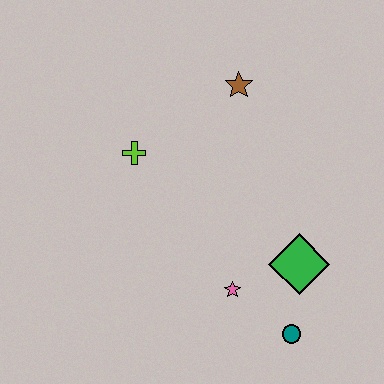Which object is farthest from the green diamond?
The lime cross is farthest from the green diamond.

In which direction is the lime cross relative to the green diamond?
The lime cross is to the left of the green diamond.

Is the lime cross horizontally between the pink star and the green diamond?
No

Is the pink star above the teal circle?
Yes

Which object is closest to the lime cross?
The brown star is closest to the lime cross.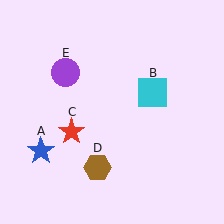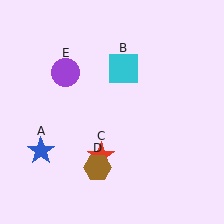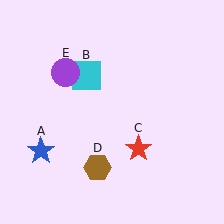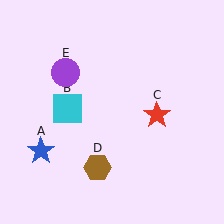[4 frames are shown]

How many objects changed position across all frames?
2 objects changed position: cyan square (object B), red star (object C).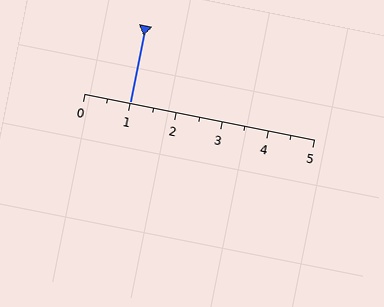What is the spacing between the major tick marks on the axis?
The major ticks are spaced 1 apart.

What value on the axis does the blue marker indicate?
The marker indicates approximately 1.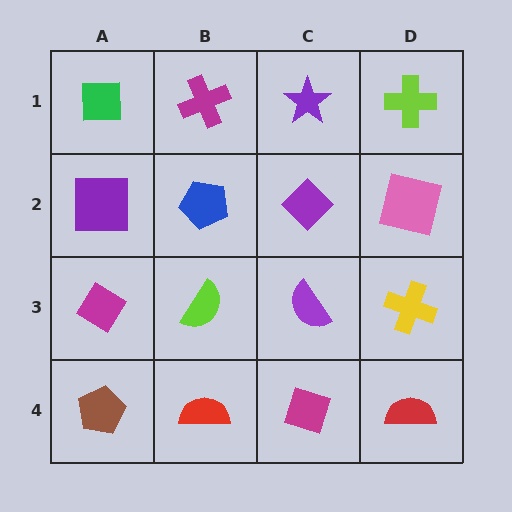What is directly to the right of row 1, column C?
A lime cross.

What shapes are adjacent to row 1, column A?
A purple square (row 2, column A), a magenta cross (row 1, column B).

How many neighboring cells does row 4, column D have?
2.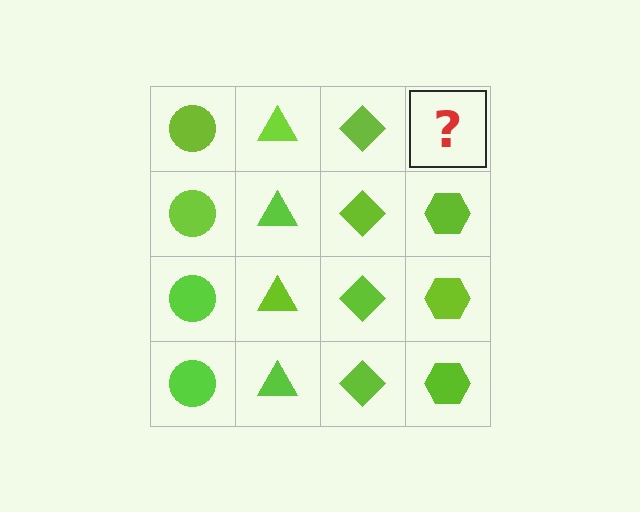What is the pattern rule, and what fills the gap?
The rule is that each column has a consistent shape. The gap should be filled with a lime hexagon.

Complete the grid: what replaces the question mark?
The question mark should be replaced with a lime hexagon.